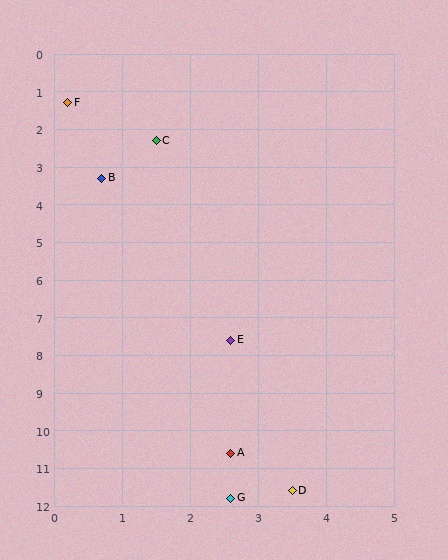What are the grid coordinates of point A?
Point A is at approximately (2.6, 10.6).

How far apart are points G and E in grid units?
Points G and E are about 4.2 grid units apart.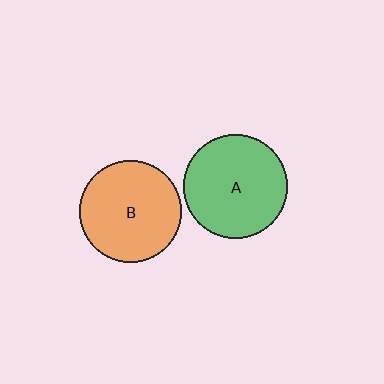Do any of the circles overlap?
No, none of the circles overlap.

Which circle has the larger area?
Circle A (green).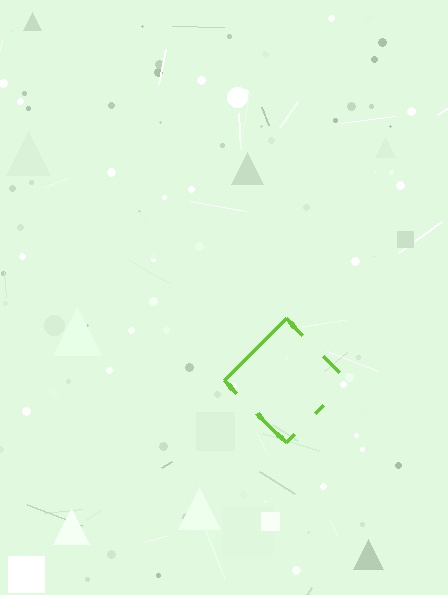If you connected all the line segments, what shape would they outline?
They would outline a diamond.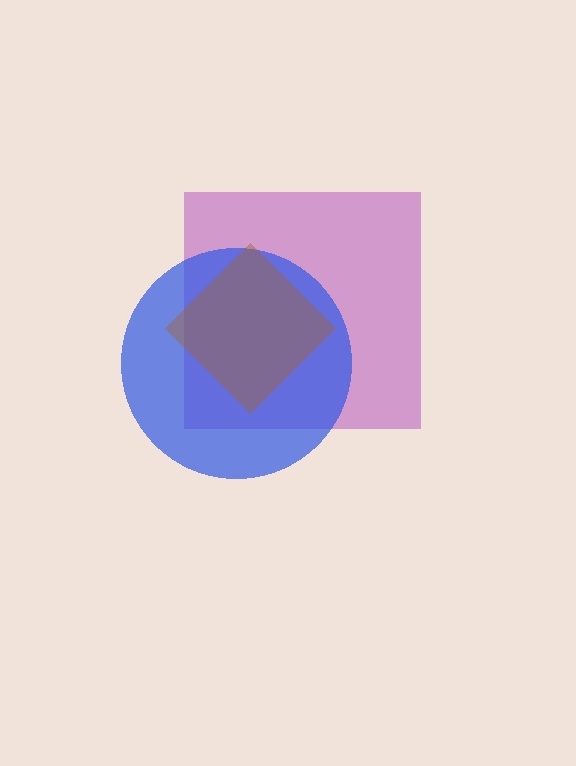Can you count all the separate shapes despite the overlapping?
Yes, there are 3 separate shapes.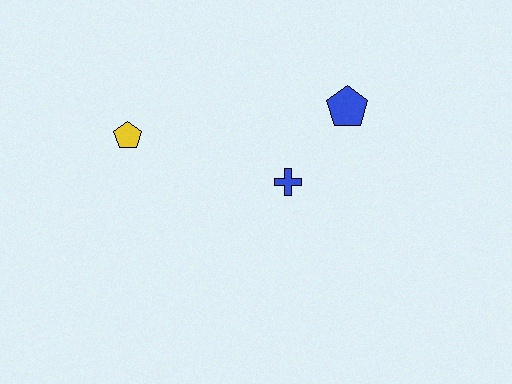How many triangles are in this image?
There are no triangles.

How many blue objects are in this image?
There are 2 blue objects.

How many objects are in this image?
There are 3 objects.